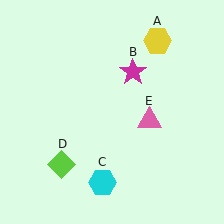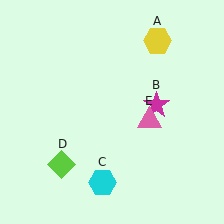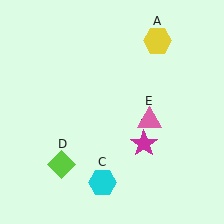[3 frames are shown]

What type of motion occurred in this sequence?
The magenta star (object B) rotated clockwise around the center of the scene.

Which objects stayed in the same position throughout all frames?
Yellow hexagon (object A) and cyan hexagon (object C) and lime diamond (object D) and pink triangle (object E) remained stationary.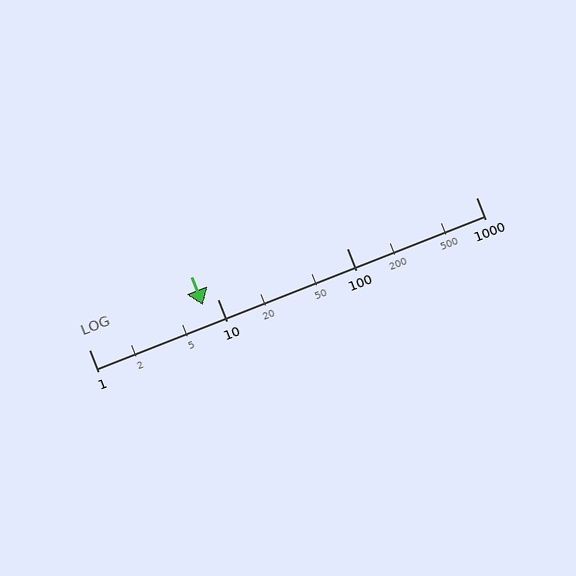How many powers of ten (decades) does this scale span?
The scale spans 3 decades, from 1 to 1000.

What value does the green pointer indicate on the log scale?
The pointer indicates approximately 7.7.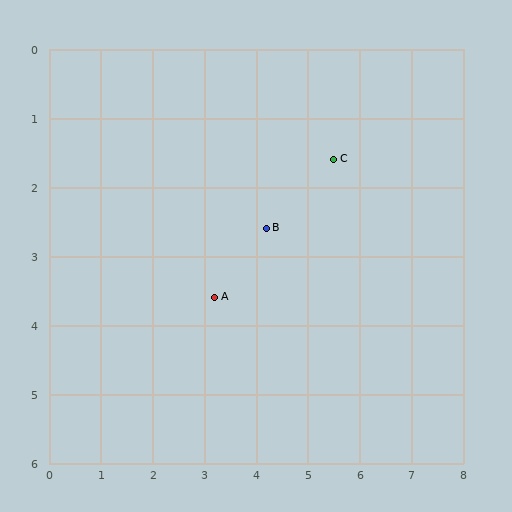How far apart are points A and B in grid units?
Points A and B are about 1.4 grid units apart.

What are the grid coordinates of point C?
Point C is at approximately (5.5, 1.6).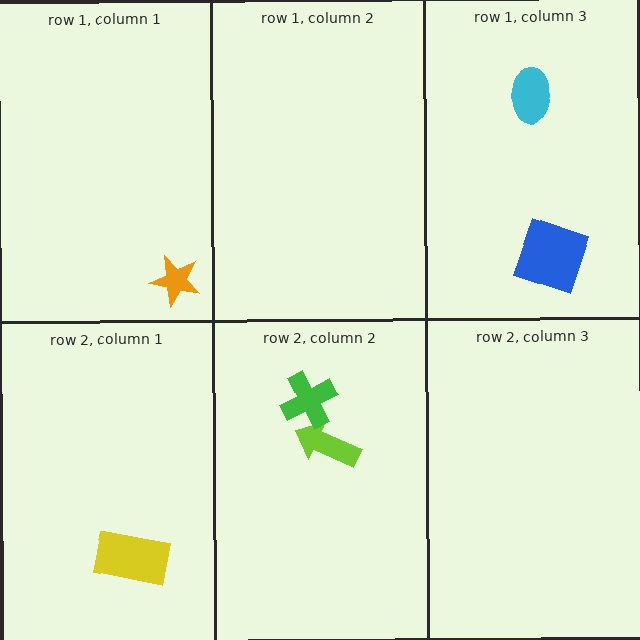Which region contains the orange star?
The row 1, column 1 region.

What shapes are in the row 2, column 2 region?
The lime arrow, the green cross.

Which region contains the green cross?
The row 2, column 2 region.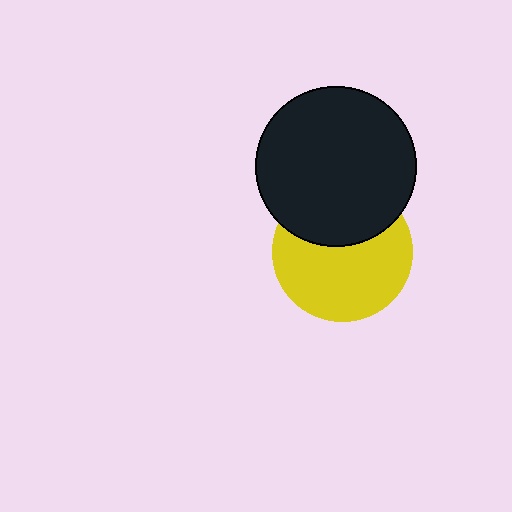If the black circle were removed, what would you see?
You would see the complete yellow circle.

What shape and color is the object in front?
The object in front is a black circle.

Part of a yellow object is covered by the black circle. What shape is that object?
It is a circle.